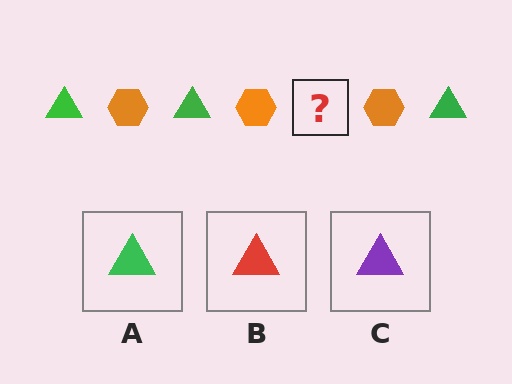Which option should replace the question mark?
Option A.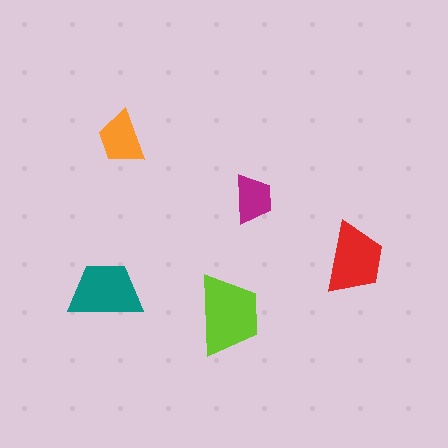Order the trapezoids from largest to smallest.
the lime one, the teal one, the red one, the orange one, the magenta one.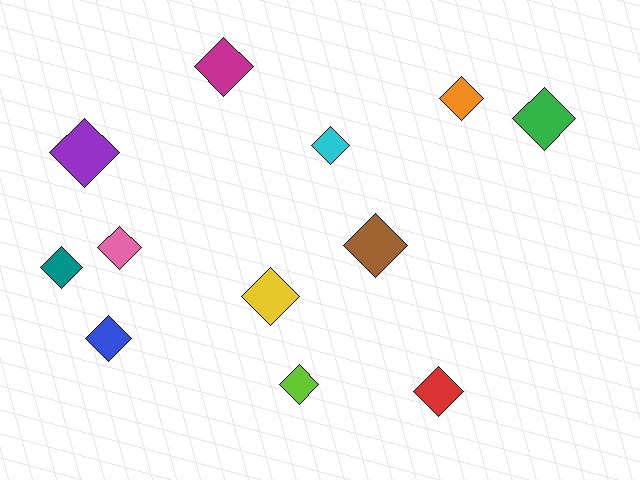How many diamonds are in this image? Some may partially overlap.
There are 12 diamonds.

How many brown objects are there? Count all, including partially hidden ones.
There is 1 brown object.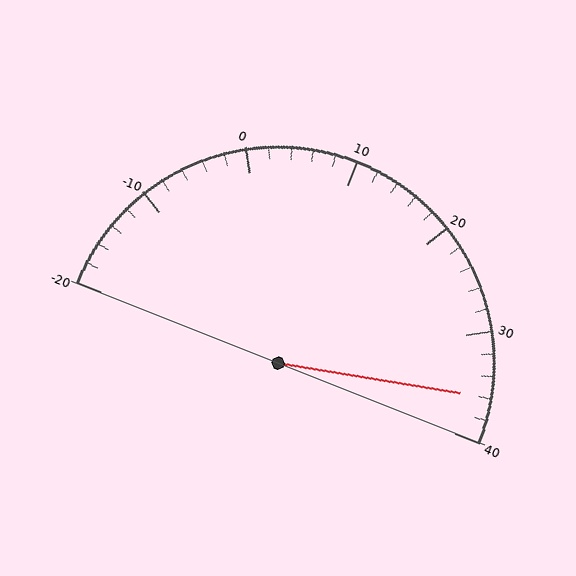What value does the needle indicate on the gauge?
The needle indicates approximately 36.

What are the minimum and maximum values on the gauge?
The gauge ranges from -20 to 40.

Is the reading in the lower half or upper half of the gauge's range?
The reading is in the upper half of the range (-20 to 40).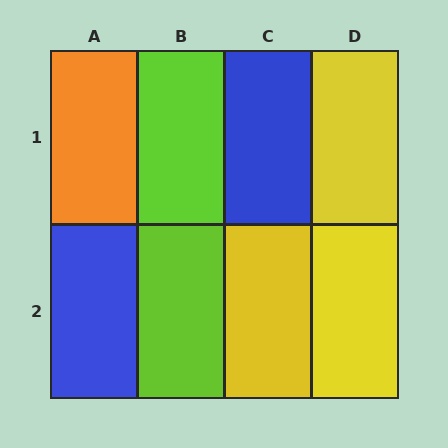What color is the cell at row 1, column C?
Blue.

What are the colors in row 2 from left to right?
Blue, lime, yellow, yellow.